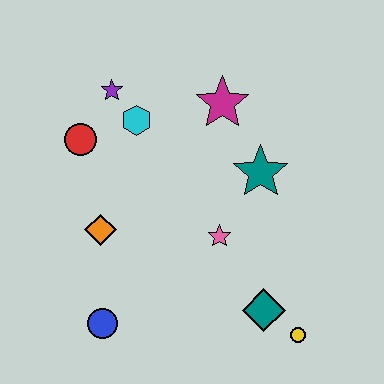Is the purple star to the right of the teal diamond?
No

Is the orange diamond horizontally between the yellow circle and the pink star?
No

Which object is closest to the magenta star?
The teal star is closest to the magenta star.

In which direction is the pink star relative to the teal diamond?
The pink star is above the teal diamond.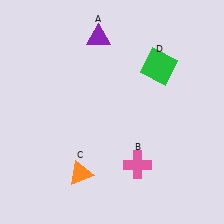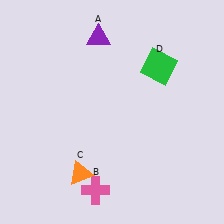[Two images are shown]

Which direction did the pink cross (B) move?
The pink cross (B) moved left.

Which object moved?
The pink cross (B) moved left.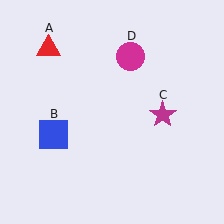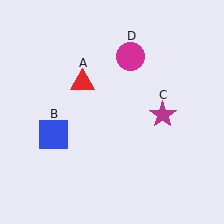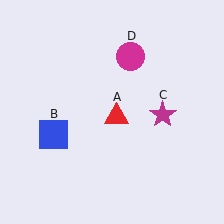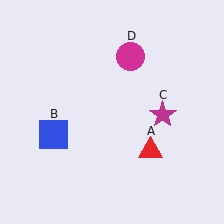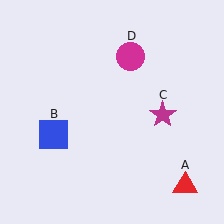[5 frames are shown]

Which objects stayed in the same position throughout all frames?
Blue square (object B) and magenta star (object C) and magenta circle (object D) remained stationary.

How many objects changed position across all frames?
1 object changed position: red triangle (object A).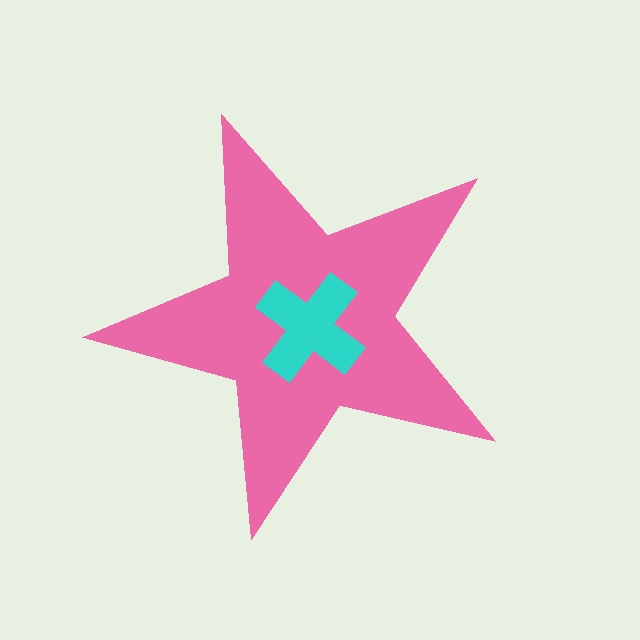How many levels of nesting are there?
2.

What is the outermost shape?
The pink star.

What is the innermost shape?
The cyan cross.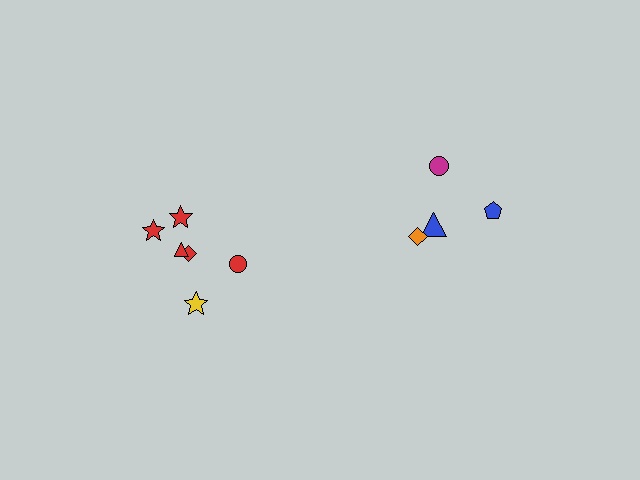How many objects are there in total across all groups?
There are 10 objects.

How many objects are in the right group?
There are 4 objects.